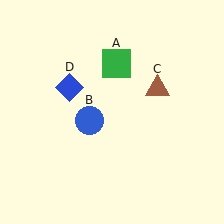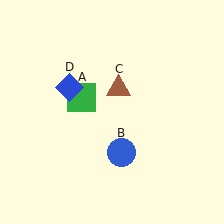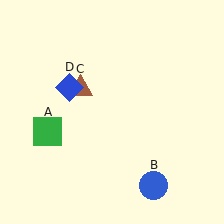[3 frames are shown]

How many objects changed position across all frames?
3 objects changed position: green square (object A), blue circle (object B), brown triangle (object C).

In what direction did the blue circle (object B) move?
The blue circle (object B) moved down and to the right.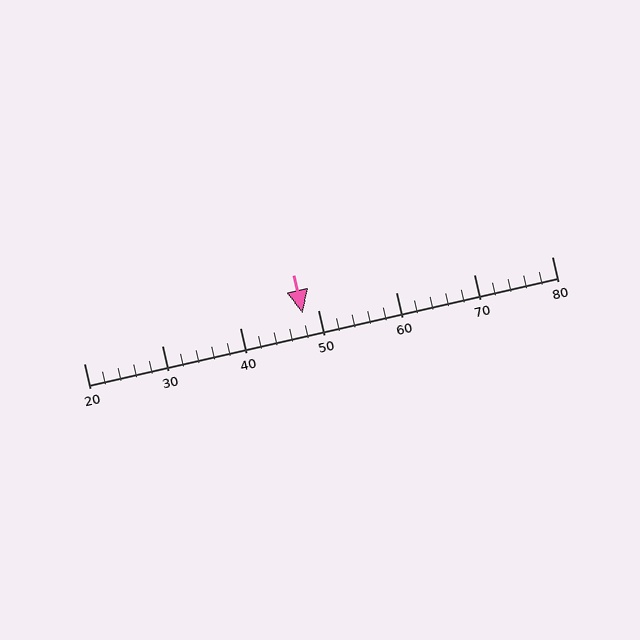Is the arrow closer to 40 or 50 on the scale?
The arrow is closer to 50.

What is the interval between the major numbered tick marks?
The major tick marks are spaced 10 units apart.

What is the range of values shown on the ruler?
The ruler shows values from 20 to 80.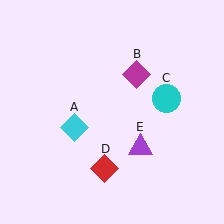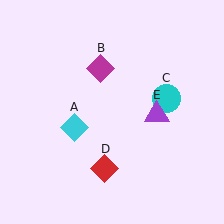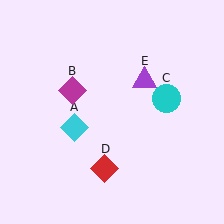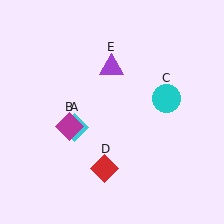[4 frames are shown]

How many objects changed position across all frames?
2 objects changed position: magenta diamond (object B), purple triangle (object E).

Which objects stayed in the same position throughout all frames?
Cyan diamond (object A) and cyan circle (object C) and red diamond (object D) remained stationary.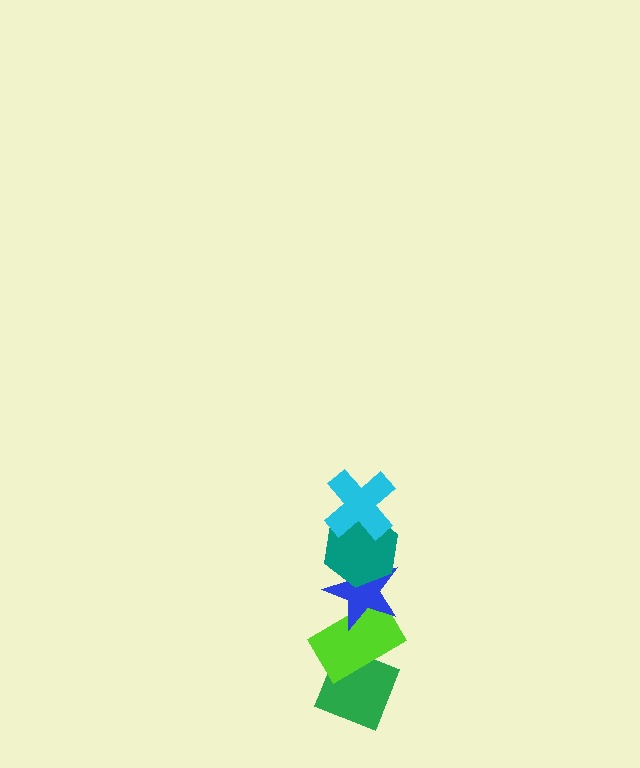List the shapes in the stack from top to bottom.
From top to bottom: the cyan cross, the teal hexagon, the blue star, the lime rectangle, the green diamond.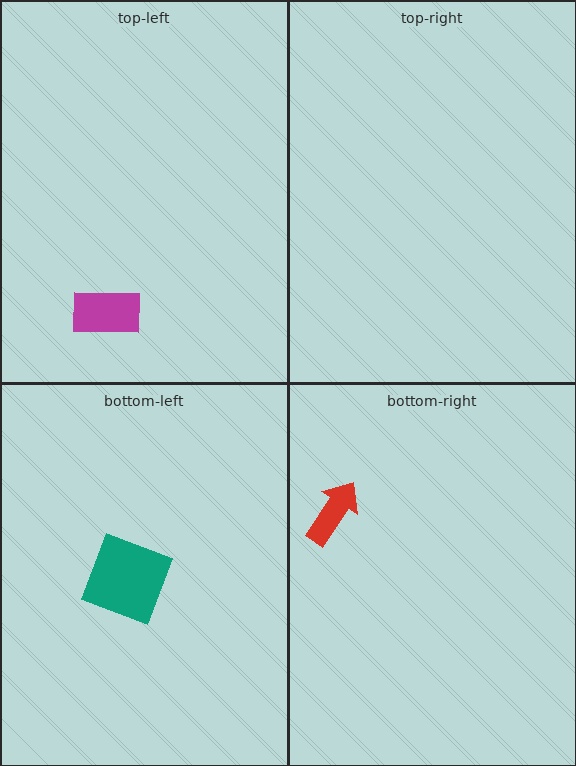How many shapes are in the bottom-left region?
1.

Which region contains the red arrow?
The bottom-right region.